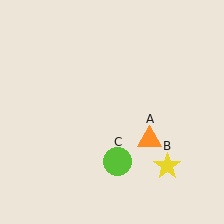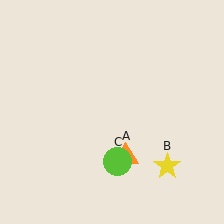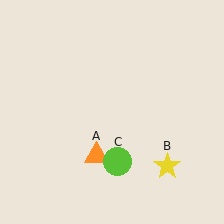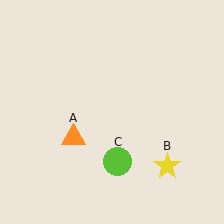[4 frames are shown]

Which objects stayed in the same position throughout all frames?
Yellow star (object B) and lime circle (object C) remained stationary.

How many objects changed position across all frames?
1 object changed position: orange triangle (object A).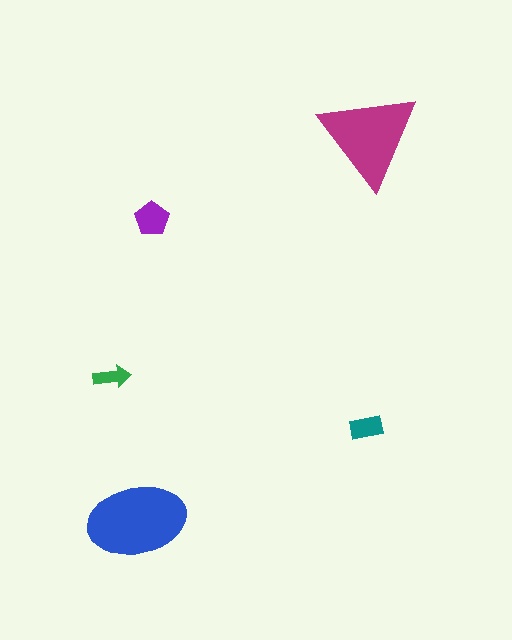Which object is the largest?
The blue ellipse.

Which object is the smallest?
The green arrow.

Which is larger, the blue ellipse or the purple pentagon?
The blue ellipse.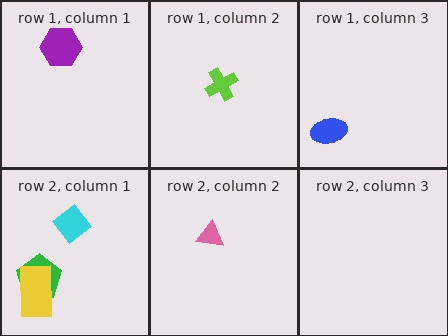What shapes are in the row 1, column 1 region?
The purple hexagon.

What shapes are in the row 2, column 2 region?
The pink triangle.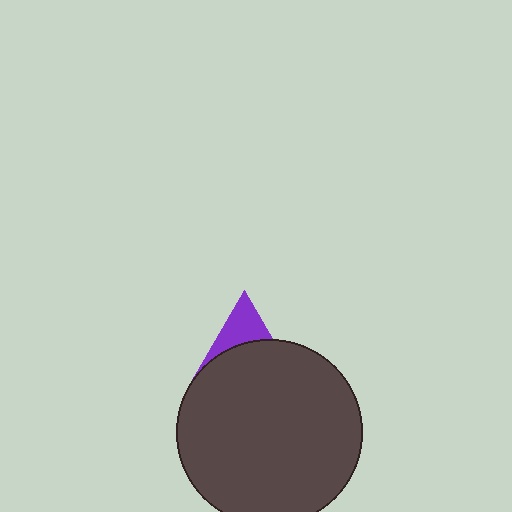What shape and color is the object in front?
The object in front is a dark gray circle.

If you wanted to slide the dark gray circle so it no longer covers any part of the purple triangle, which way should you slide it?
Slide it down — that is the most direct way to separate the two shapes.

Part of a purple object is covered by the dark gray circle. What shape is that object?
It is a triangle.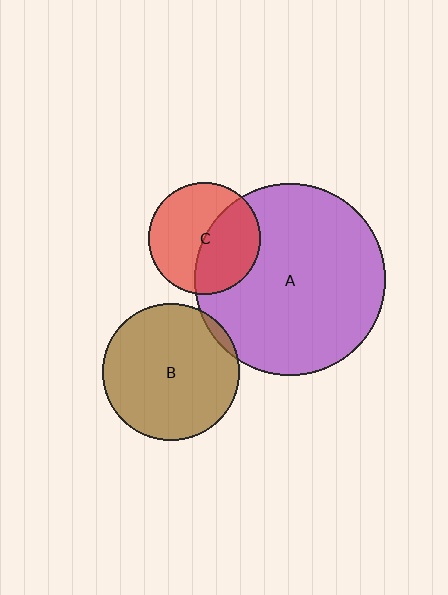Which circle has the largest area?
Circle A (purple).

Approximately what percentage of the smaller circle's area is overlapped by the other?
Approximately 5%.